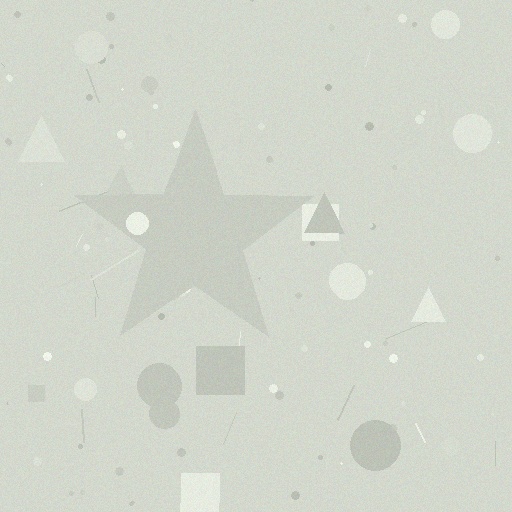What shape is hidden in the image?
A star is hidden in the image.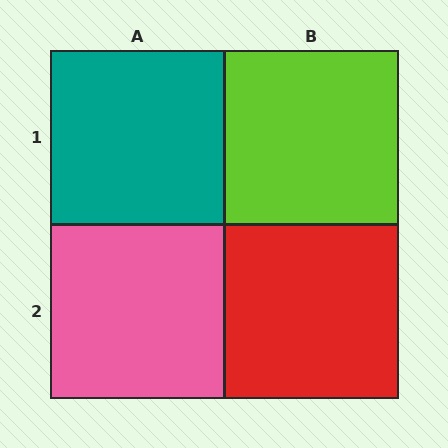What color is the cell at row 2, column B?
Red.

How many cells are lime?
1 cell is lime.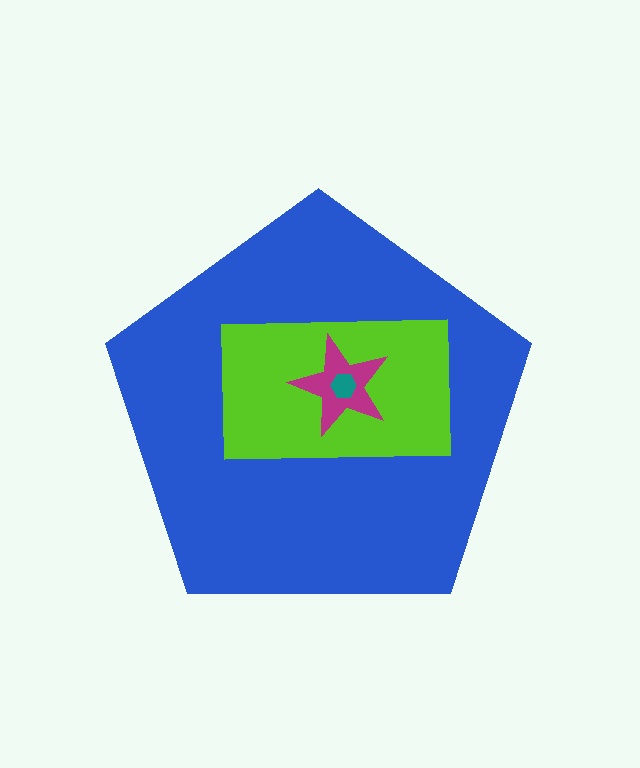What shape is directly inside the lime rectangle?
The magenta star.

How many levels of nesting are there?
4.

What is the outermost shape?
The blue pentagon.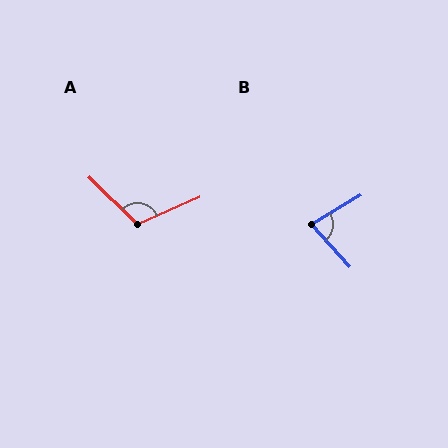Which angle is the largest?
A, at approximately 112 degrees.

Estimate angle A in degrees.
Approximately 112 degrees.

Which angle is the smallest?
B, at approximately 78 degrees.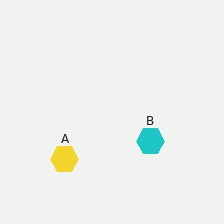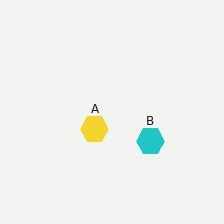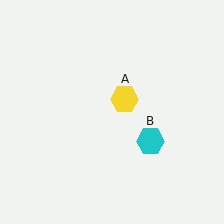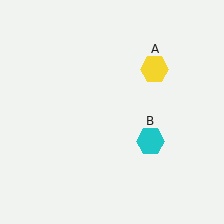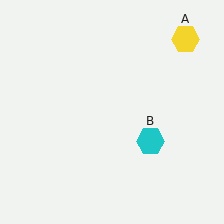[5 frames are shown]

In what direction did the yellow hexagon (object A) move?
The yellow hexagon (object A) moved up and to the right.